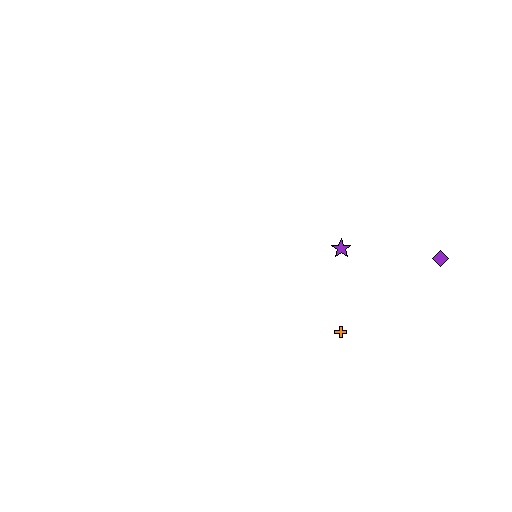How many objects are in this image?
There are 3 objects.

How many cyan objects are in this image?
There are no cyan objects.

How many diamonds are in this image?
There is 1 diamond.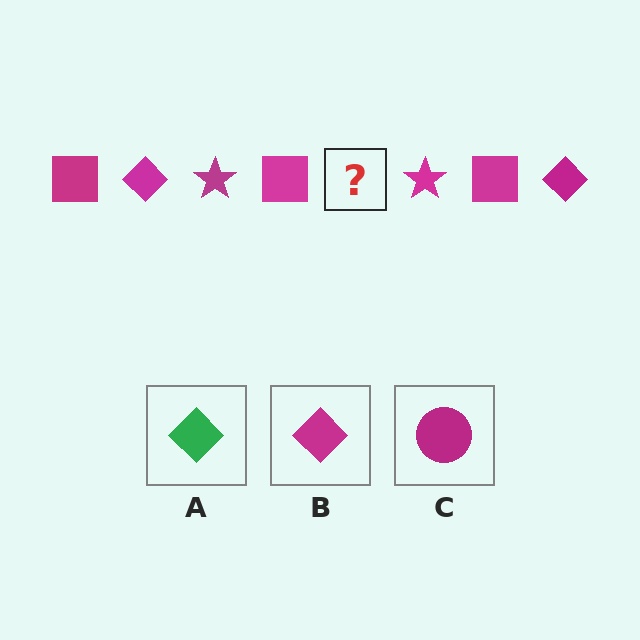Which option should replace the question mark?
Option B.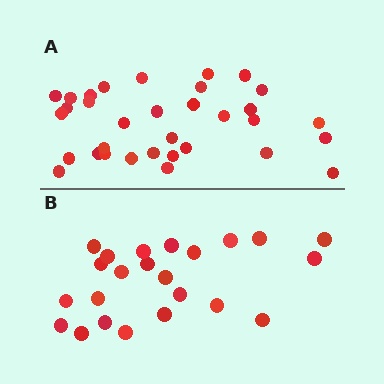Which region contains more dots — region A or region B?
Region A (the top region) has more dots.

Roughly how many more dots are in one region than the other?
Region A has roughly 10 or so more dots than region B.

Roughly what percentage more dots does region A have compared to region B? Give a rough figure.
About 45% more.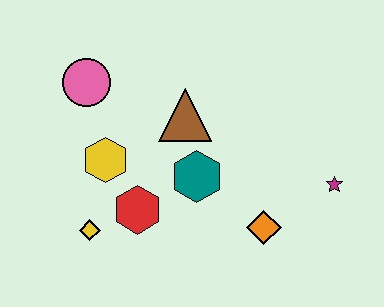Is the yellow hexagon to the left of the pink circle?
No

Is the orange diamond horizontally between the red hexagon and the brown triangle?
No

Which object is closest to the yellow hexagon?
The red hexagon is closest to the yellow hexagon.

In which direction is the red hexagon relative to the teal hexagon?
The red hexagon is to the left of the teal hexagon.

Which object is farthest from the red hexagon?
The magenta star is farthest from the red hexagon.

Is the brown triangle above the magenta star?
Yes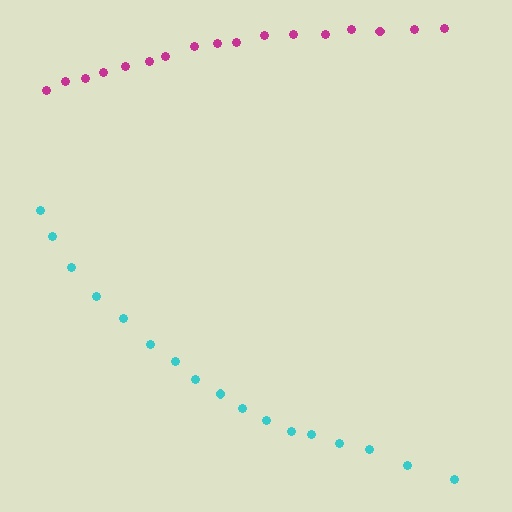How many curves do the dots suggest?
There are 2 distinct paths.